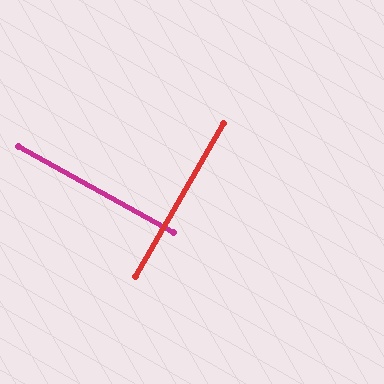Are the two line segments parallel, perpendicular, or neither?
Perpendicular — they meet at approximately 89°.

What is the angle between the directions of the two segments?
Approximately 89 degrees.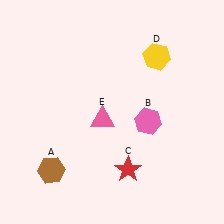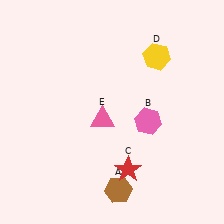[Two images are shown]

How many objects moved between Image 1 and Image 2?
1 object moved between the two images.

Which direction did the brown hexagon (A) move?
The brown hexagon (A) moved right.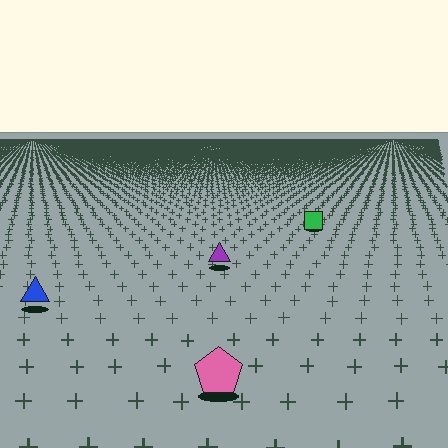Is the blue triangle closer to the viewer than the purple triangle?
Yes. The blue triangle is closer — you can tell from the texture gradient: the ground texture is coarser near it.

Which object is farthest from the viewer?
The green square is farthest from the viewer. It appears smaller and the ground texture around it is denser.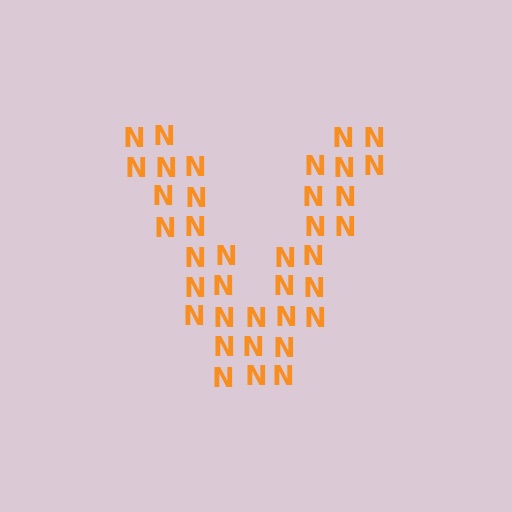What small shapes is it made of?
It is made of small letter N's.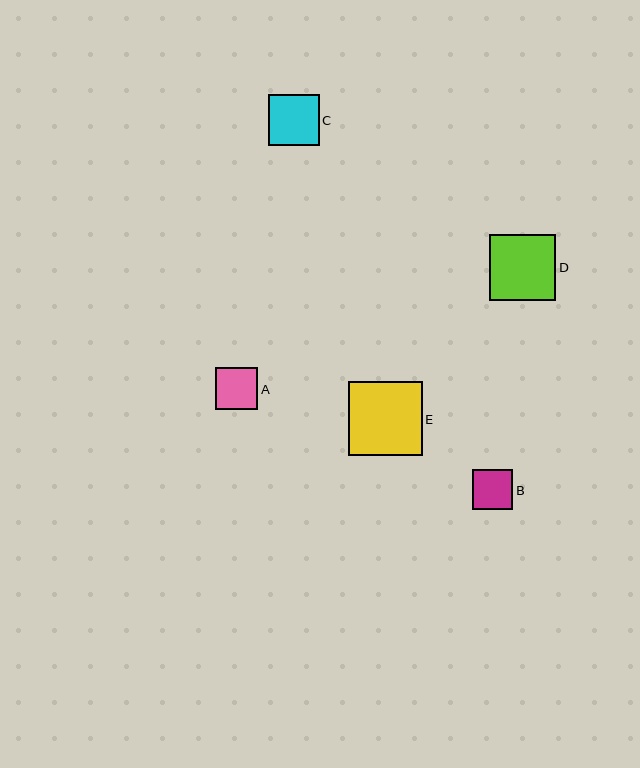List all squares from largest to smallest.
From largest to smallest: E, D, C, A, B.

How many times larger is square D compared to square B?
Square D is approximately 1.7 times the size of square B.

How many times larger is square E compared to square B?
Square E is approximately 1.8 times the size of square B.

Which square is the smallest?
Square B is the smallest with a size of approximately 40 pixels.